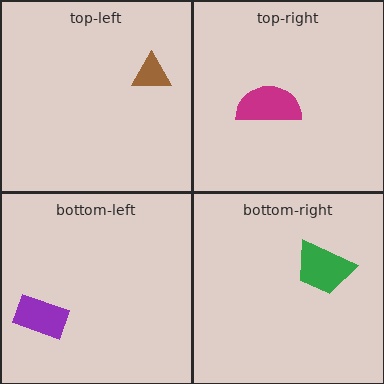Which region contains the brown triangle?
The top-left region.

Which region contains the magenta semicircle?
The top-right region.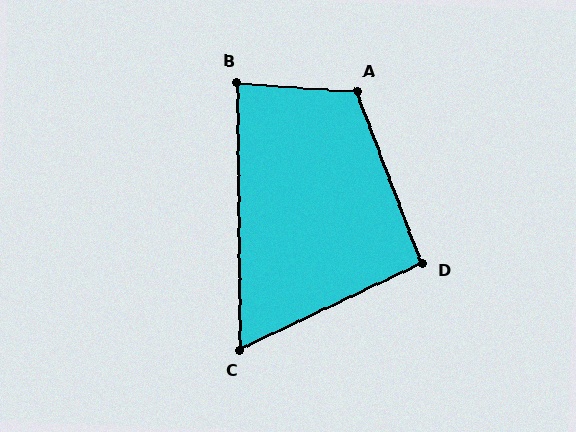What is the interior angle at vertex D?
Approximately 95 degrees (approximately right).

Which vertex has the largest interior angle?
A, at approximately 115 degrees.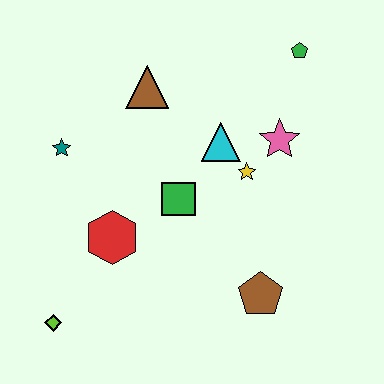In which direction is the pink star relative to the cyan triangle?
The pink star is to the right of the cyan triangle.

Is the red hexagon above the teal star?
No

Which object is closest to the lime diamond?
The red hexagon is closest to the lime diamond.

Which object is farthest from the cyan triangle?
The lime diamond is farthest from the cyan triangle.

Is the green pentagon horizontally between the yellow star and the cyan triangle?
No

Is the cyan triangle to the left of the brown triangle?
No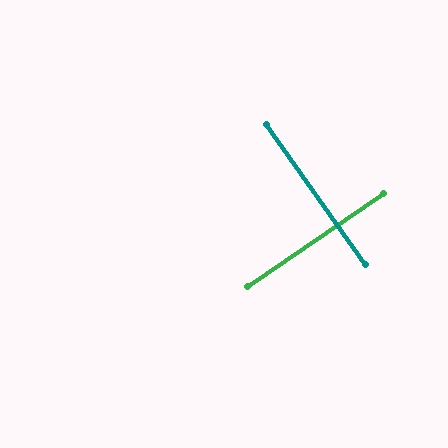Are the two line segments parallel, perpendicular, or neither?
Perpendicular — they meet at approximately 89°.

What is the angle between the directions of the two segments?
Approximately 89 degrees.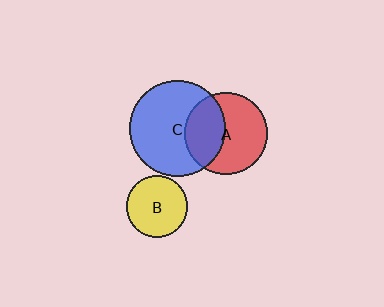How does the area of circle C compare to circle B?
Approximately 2.4 times.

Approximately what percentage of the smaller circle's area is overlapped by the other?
Approximately 40%.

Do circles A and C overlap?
Yes.